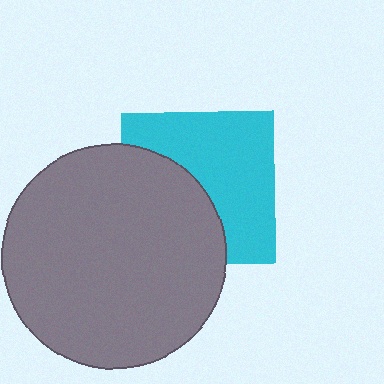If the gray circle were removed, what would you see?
You would see the complete cyan square.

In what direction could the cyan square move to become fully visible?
The cyan square could move right. That would shift it out from behind the gray circle entirely.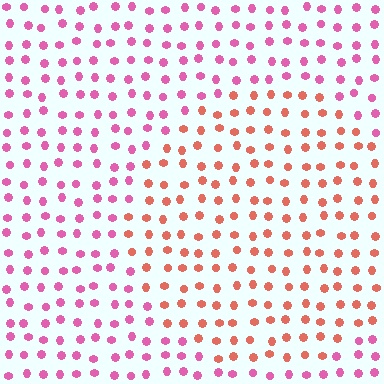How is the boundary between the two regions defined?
The boundary is defined purely by a slight shift in hue (about 42 degrees). Spacing, size, and orientation are identical on both sides.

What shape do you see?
I see a circle.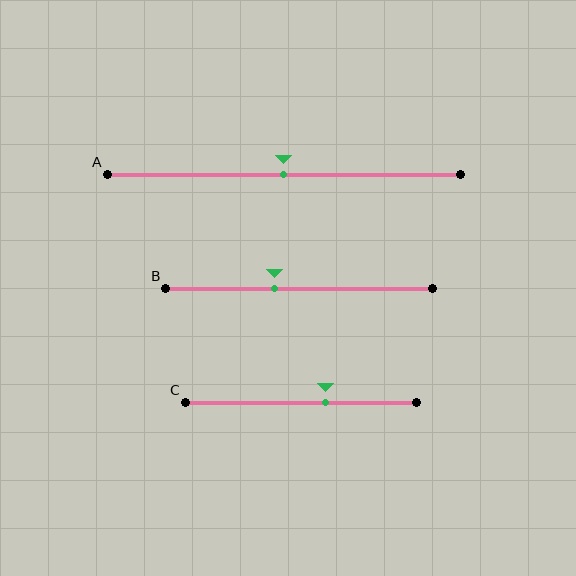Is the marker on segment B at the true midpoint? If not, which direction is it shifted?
No, the marker on segment B is shifted to the left by about 9% of the segment length.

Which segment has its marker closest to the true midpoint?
Segment A has its marker closest to the true midpoint.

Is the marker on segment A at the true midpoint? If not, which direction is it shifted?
Yes, the marker on segment A is at the true midpoint.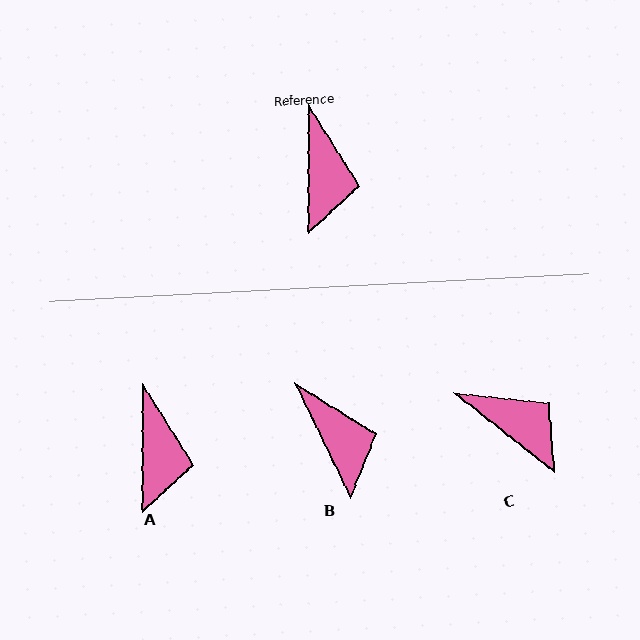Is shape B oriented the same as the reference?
No, it is off by about 26 degrees.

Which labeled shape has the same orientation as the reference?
A.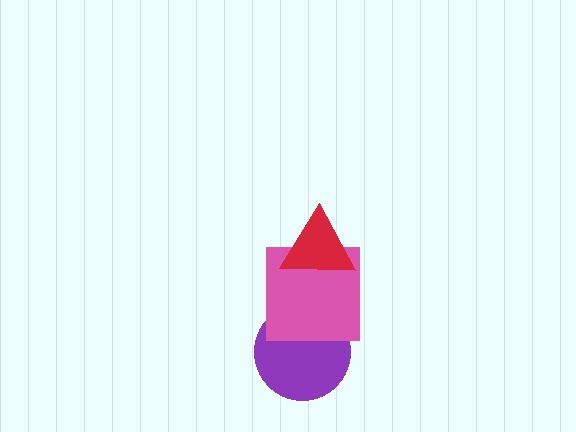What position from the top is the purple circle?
The purple circle is 3rd from the top.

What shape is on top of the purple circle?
The pink square is on top of the purple circle.